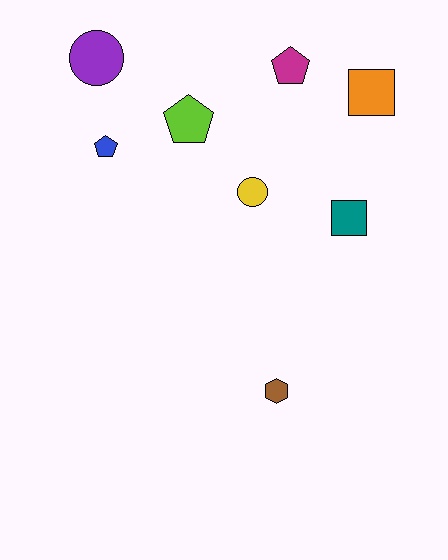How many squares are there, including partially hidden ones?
There are 2 squares.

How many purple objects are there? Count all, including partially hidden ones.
There is 1 purple object.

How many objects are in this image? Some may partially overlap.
There are 8 objects.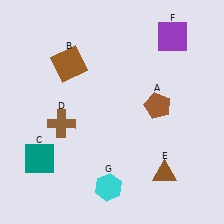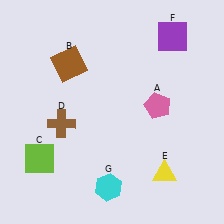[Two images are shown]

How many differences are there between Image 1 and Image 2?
There are 3 differences between the two images.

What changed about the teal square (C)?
In Image 1, C is teal. In Image 2, it changed to lime.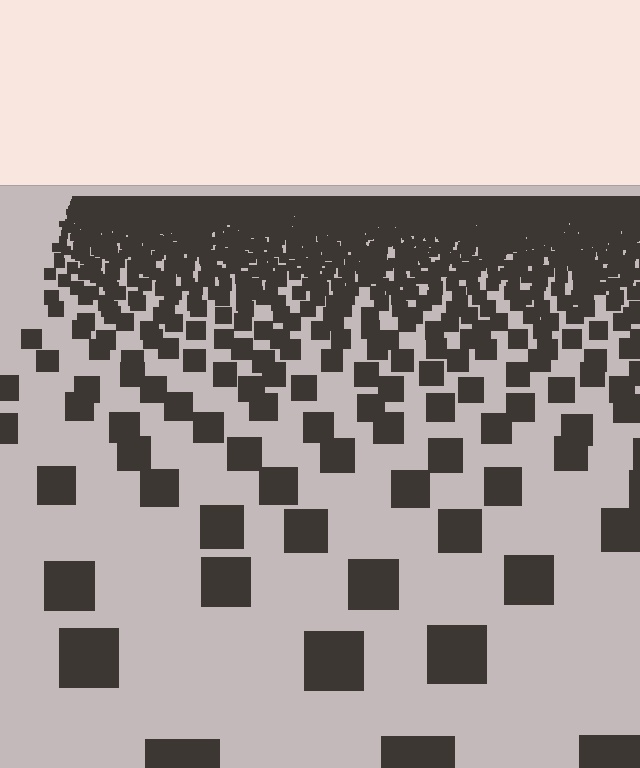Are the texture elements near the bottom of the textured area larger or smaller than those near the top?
Larger. Near the bottom, elements are closer to the viewer and appear at a bigger on-screen size.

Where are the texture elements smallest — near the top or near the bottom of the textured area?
Near the top.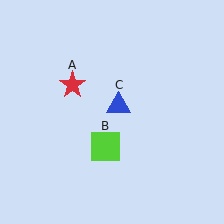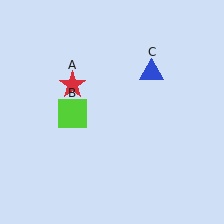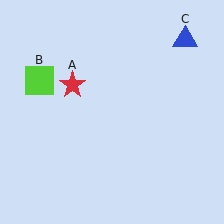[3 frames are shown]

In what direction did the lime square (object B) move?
The lime square (object B) moved up and to the left.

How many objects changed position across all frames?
2 objects changed position: lime square (object B), blue triangle (object C).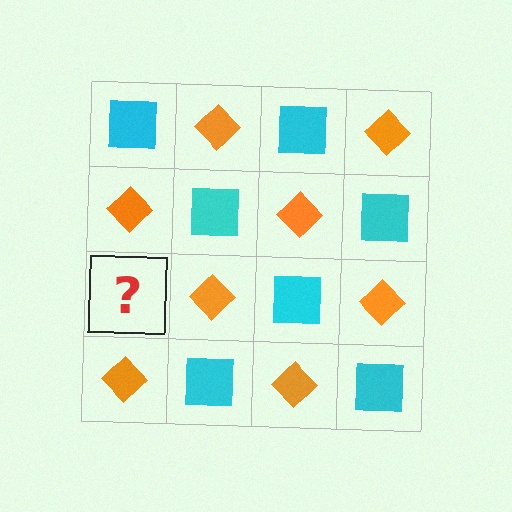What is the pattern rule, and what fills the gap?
The rule is that it alternates cyan square and orange diamond in a checkerboard pattern. The gap should be filled with a cyan square.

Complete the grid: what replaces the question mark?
The question mark should be replaced with a cyan square.